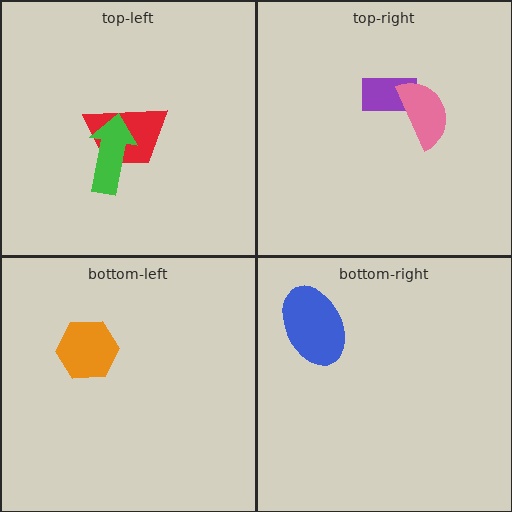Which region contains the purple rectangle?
The top-right region.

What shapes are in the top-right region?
The purple rectangle, the pink semicircle.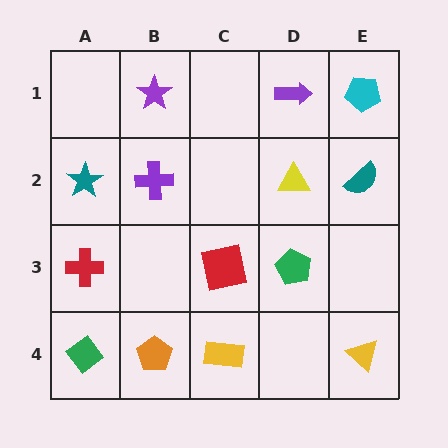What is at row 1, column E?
A cyan pentagon.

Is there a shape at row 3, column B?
No, that cell is empty.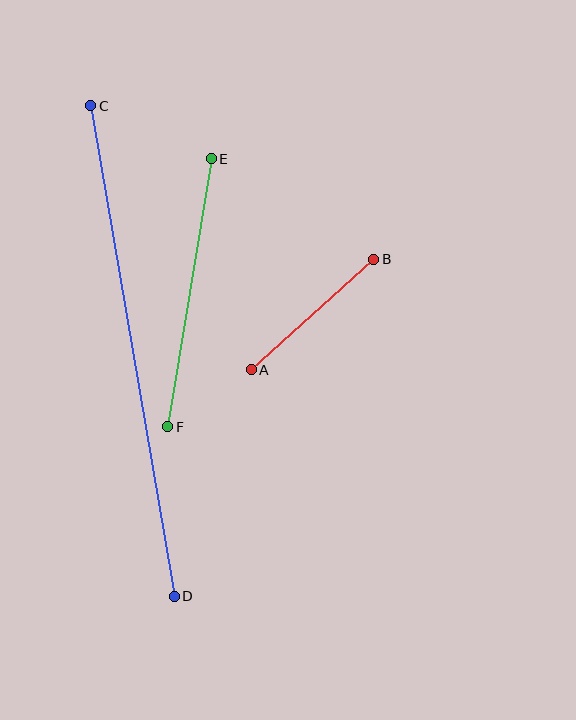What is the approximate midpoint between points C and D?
The midpoint is at approximately (132, 351) pixels.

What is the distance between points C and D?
The distance is approximately 498 pixels.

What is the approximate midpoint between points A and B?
The midpoint is at approximately (312, 315) pixels.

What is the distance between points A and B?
The distance is approximately 165 pixels.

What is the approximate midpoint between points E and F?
The midpoint is at approximately (189, 293) pixels.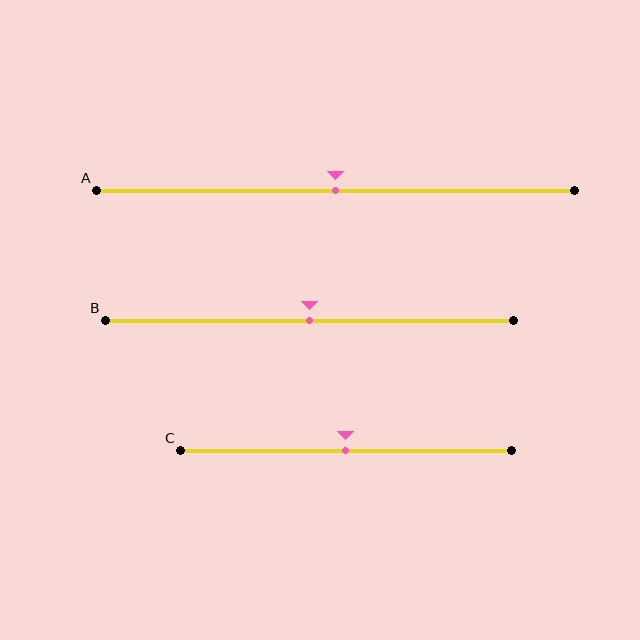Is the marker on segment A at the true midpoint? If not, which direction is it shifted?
Yes, the marker on segment A is at the true midpoint.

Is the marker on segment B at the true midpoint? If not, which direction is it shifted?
Yes, the marker on segment B is at the true midpoint.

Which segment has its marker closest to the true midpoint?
Segment A has its marker closest to the true midpoint.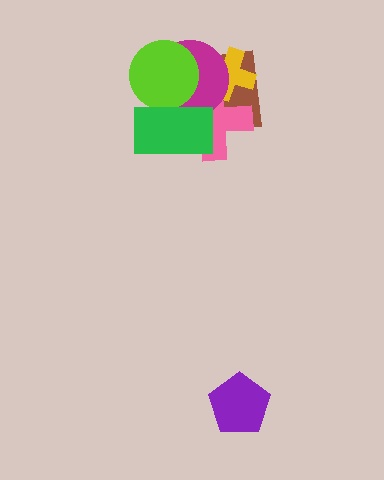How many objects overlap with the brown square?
5 objects overlap with the brown square.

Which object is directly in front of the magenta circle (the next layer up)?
The lime circle is directly in front of the magenta circle.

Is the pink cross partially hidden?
Yes, it is partially covered by another shape.